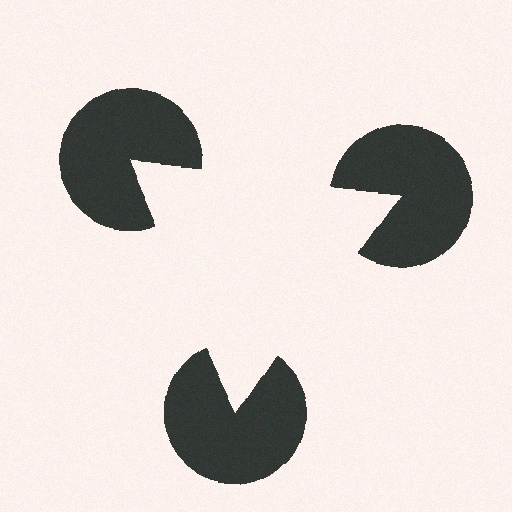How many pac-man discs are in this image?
There are 3 — one at each vertex of the illusory triangle.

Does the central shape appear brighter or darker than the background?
It typically appears slightly brighter than the background, even though no actual brightness change is drawn.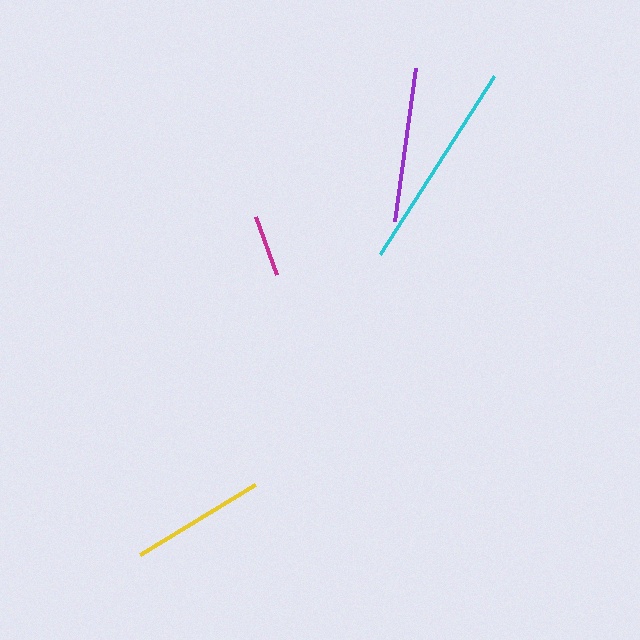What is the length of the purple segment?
The purple segment is approximately 154 pixels long.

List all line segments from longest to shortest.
From longest to shortest: cyan, purple, yellow, magenta.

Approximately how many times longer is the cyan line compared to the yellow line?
The cyan line is approximately 1.6 times the length of the yellow line.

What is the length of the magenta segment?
The magenta segment is approximately 62 pixels long.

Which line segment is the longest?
The cyan line is the longest at approximately 212 pixels.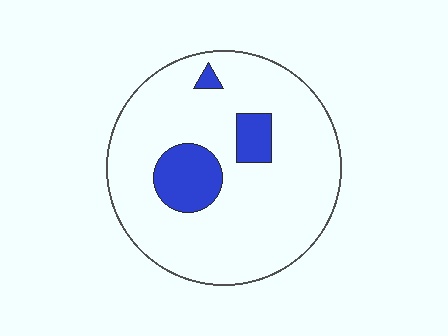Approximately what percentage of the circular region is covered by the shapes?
Approximately 15%.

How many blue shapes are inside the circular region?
3.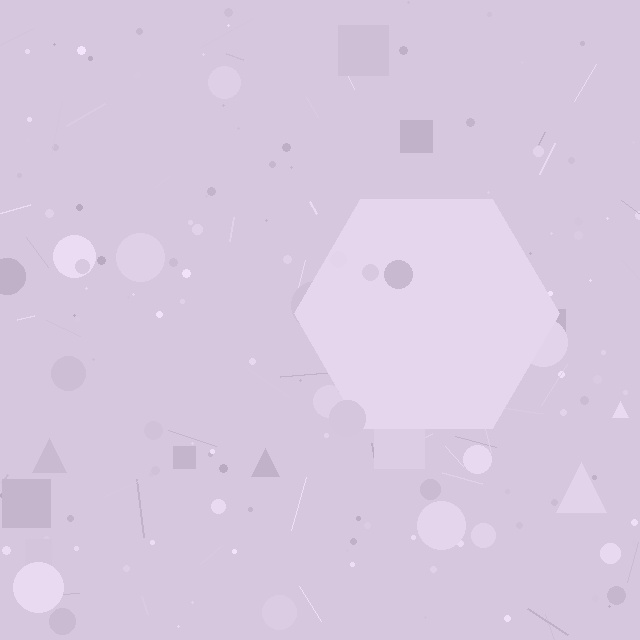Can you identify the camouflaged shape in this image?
The camouflaged shape is a hexagon.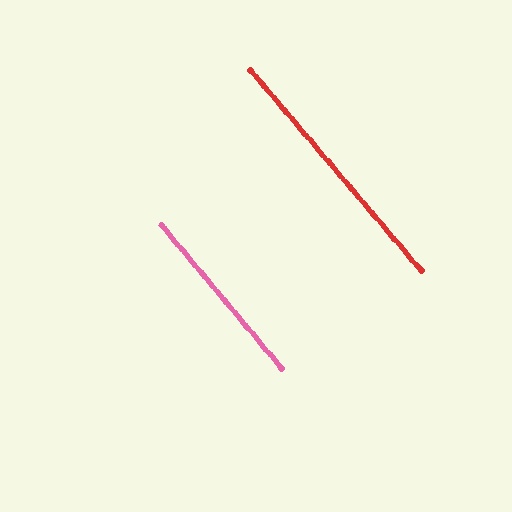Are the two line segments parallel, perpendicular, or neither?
Parallel — their directions differ by only 0.5°.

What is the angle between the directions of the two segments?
Approximately 1 degree.